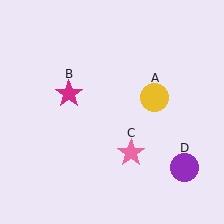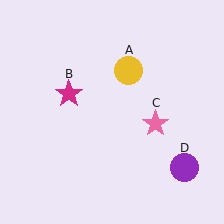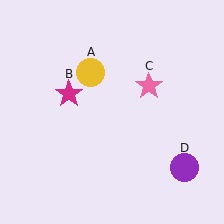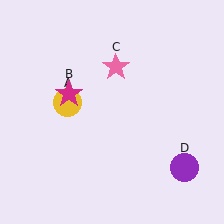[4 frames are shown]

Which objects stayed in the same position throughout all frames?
Magenta star (object B) and purple circle (object D) remained stationary.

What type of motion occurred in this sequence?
The yellow circle (object A), pink star (object C) rotated counterclockwise around the center of the scene.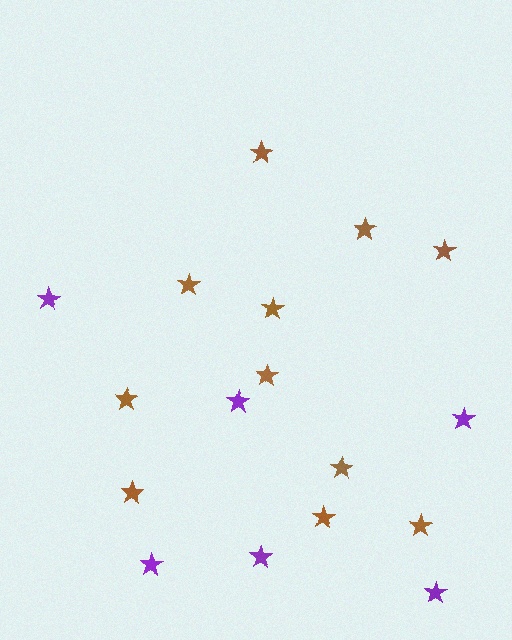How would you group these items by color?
There are 2 groups: one group of purple stars (6) and one group of brown stars (11).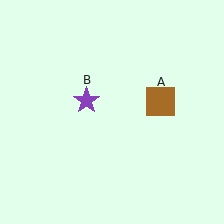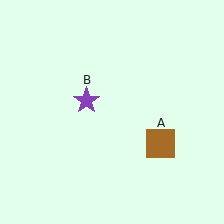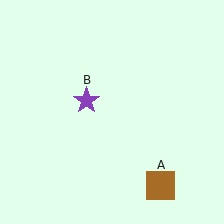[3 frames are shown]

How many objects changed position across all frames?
1 object changed position: brown square (object A).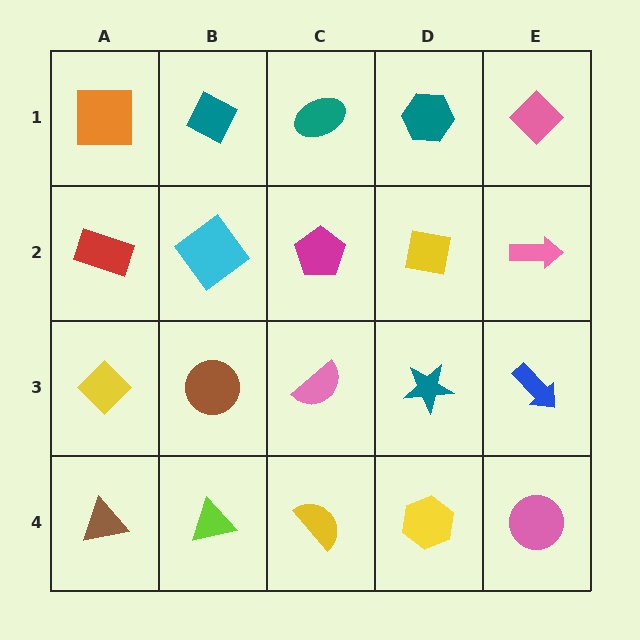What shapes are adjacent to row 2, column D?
A teal hexagon (row 1, column D), a teal star (row 3, column D), a magenta pentagon (row 2, column C), a pink arrow (row 2, column E).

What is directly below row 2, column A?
A yellow diamond.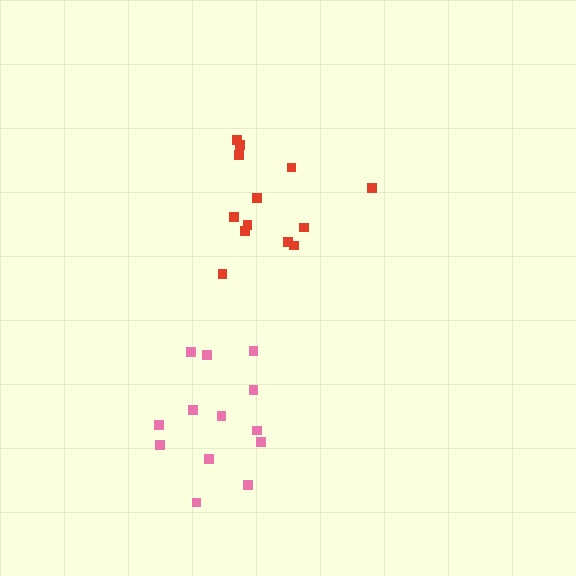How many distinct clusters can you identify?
There are 2 distinct clusters.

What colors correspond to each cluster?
The clusters are colored: pink, red.